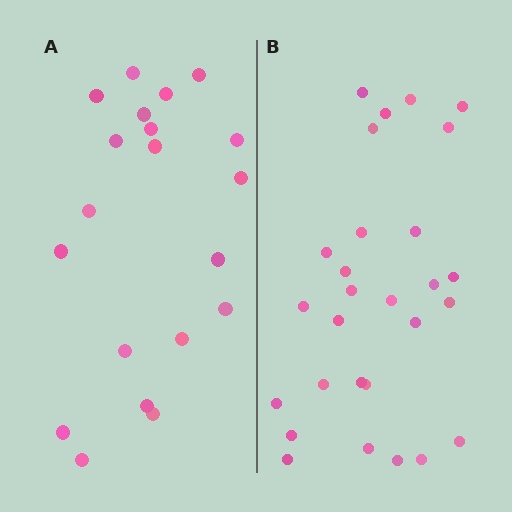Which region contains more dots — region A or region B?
Region B (the right region) has more dots.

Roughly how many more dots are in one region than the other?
Region B has roughly 8 or so more dots than region A.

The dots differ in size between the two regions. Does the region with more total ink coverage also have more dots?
No. Region A has more total ink coverage because its dots are larger, but region B actually contains more individual dots. Total area can be misleading — the number of items is what matters here.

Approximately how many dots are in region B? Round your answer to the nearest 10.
About 30 dots. (The exact count is 28, which rounds to 30.)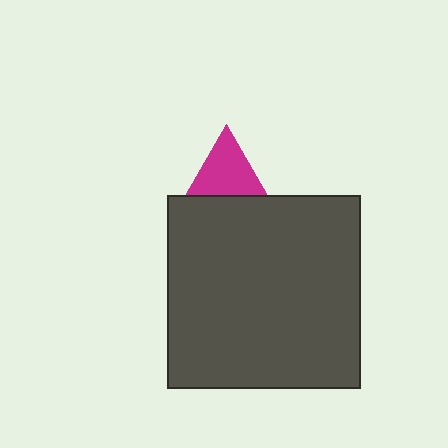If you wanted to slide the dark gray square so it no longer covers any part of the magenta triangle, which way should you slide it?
Slide it down — that is the most direct way to separate the two shapes.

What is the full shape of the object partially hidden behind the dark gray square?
The partially hidden object is a magenta triangle.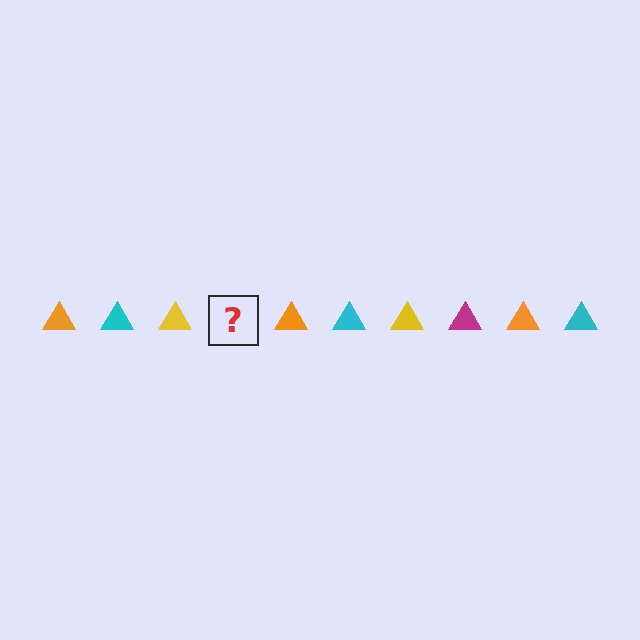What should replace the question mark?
The question mark should be replaced with a magenta triangle.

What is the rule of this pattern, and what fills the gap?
The rule is that the pattern cycles through orange, cyan, yellow, magenta triangles. The gap should be filled with a magenta triangle.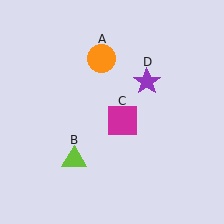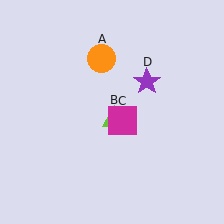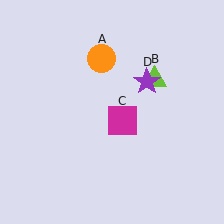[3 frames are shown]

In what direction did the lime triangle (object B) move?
The lime triangle (object B) moved up and to the right.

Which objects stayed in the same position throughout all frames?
Orange circle (object A) and magenta square (object C) and purple star (object D) remained stationary.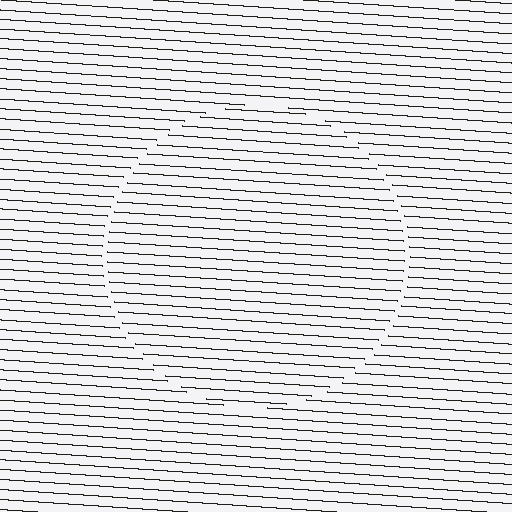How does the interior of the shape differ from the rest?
The interior of the shape contains the same grating, shifted by half a period — the contour is defined by the phase discontinuity where line-ends from the inner and outer gratings abut.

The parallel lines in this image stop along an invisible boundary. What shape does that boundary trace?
An illusory circle. The interior of the shape contains the same grating, shifted by half a period — the contour is defined by the phase discontinuity where line-ends from the inner and outer gratings abut.